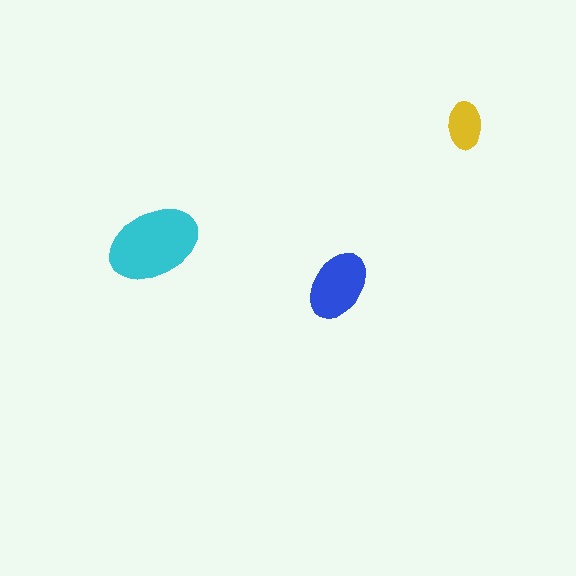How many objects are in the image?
There are 3 objects in the image.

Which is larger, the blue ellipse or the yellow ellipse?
The blue one.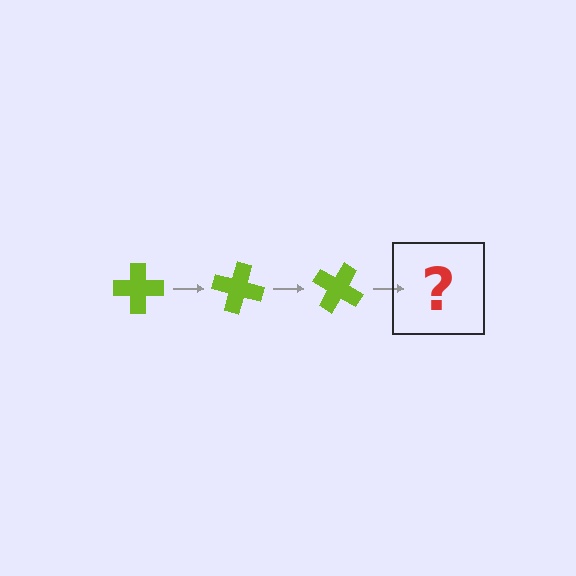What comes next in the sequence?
The next element should be a lime cross rotated 45 degrees.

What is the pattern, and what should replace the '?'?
The pattern is that the cross rotates 15 degrees each step. The '?' should be a lime cross rotated 45 degrees.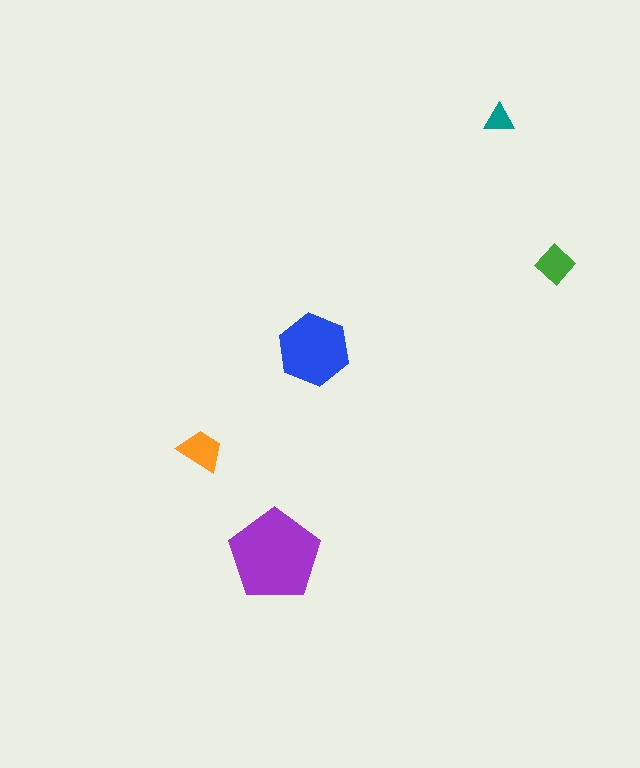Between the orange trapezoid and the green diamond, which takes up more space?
The orange trapezoid.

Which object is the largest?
The purple pentagon.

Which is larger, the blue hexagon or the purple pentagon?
The purple pentagon.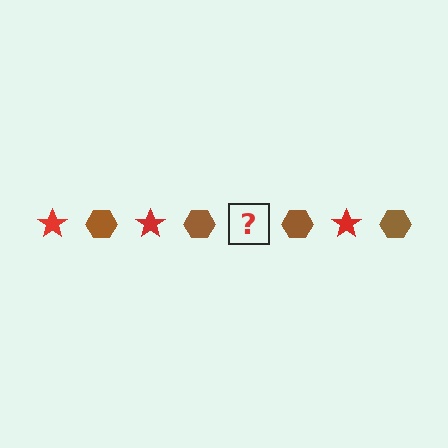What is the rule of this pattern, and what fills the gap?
The rule is that the pattern alternates between red star and brown hexagon. The gap should be filled with a red star.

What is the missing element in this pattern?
The missing element is a red star.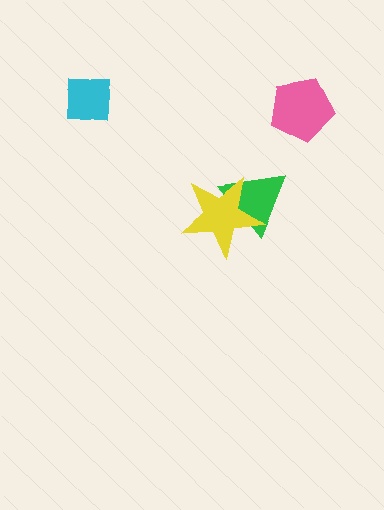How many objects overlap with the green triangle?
1 object overlaps with the green triangle.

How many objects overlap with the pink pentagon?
0 objects overlap with the pink pentagon.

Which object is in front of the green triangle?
The yellow star is in front of the green triangle.